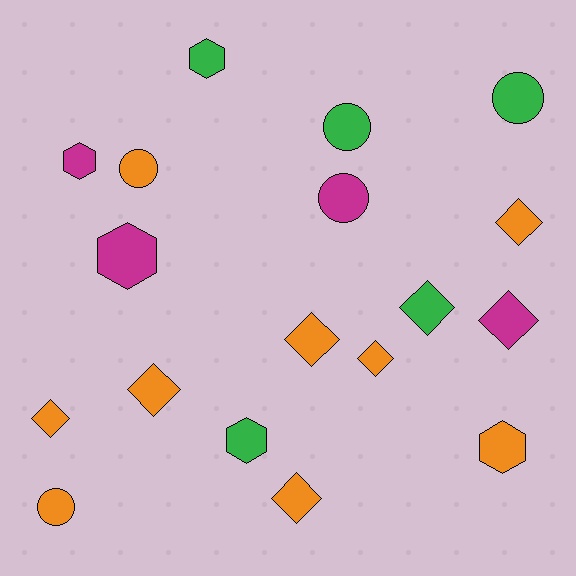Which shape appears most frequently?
Diamond, with 8 objects.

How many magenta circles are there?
There is 1 magenta circle.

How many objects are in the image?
There are 18 objects.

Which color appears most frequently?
Orange, with 9 objects.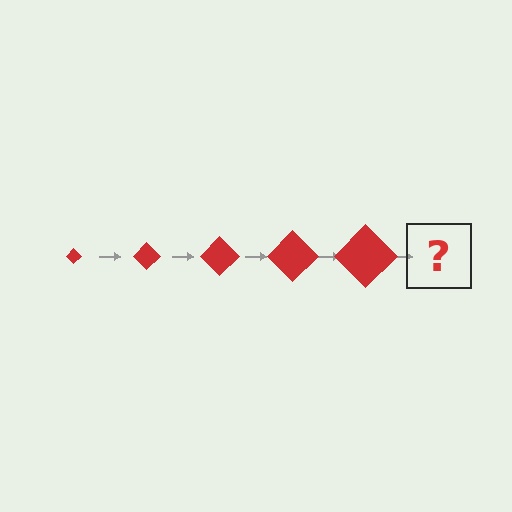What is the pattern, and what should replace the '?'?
The pattern is that the diamond gets progressively larger each step. The '?' should be a red diamond, larger than the previous one.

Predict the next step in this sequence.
The next step is a red diamond, larger than the previous one.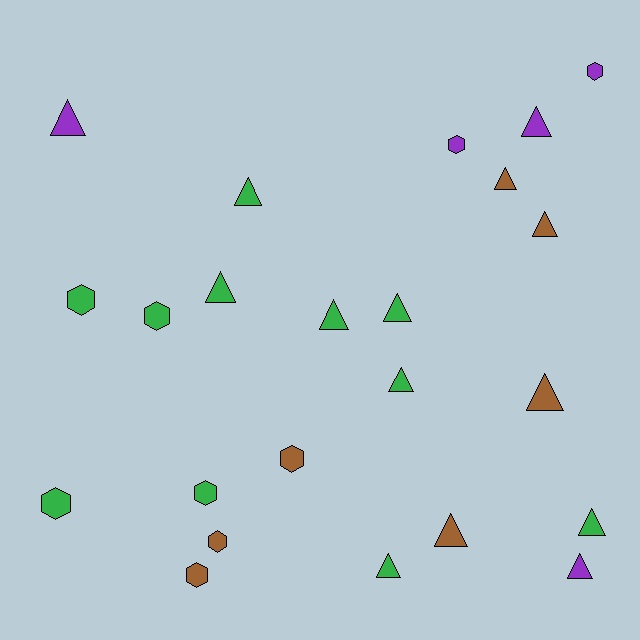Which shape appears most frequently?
Triangle, with 14 objects.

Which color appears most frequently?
Green, with 11 objects.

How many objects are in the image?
There are 23 objects.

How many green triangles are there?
There are 7 green triangles.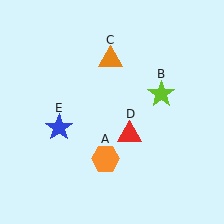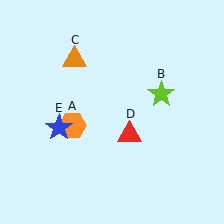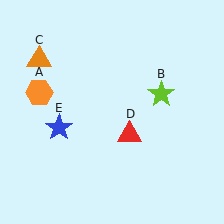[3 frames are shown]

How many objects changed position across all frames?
2 objects changed position: orange hexagon (object A), orange triangle (object C).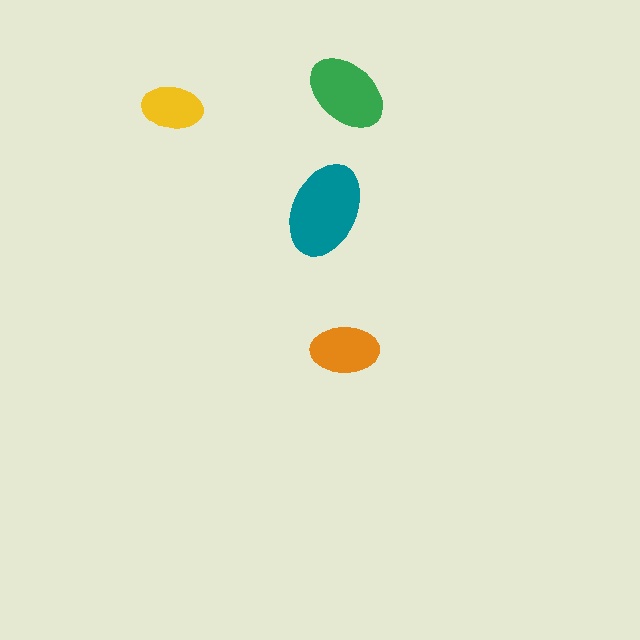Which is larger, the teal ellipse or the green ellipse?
The teal one.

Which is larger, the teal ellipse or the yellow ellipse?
The teal one.